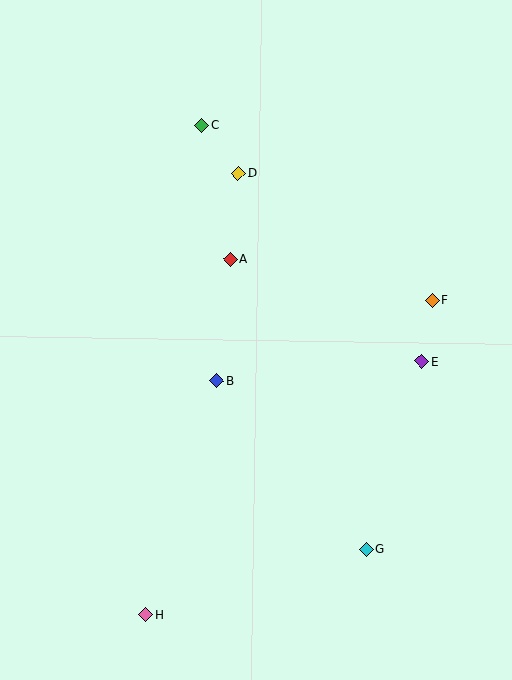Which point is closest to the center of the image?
Point B at (217, 380) is closest to the center.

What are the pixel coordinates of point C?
Point C is at (202, 125).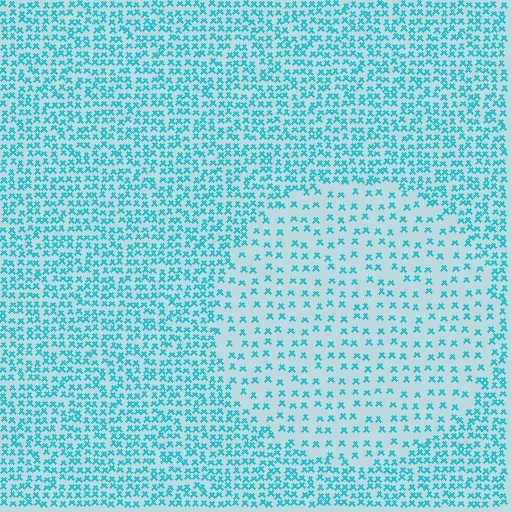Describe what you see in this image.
The image contains small cyan elements arranged at two different densities. A circle-shaped region is visible where the elements are less densely packed than the surrounding area.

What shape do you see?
I see a circle.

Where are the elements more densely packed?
The elements are more densely packed outside the circle boundary.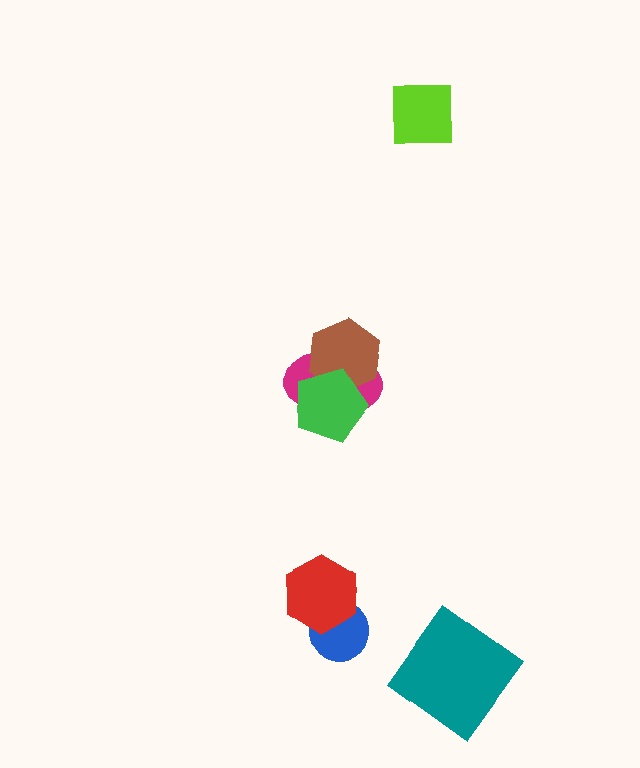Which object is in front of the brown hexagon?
The green pentagon is in front of the brown hexagon.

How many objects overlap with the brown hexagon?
2 objects overlap with the brown hexagon.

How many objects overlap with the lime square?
0 objects overlap with the lime square.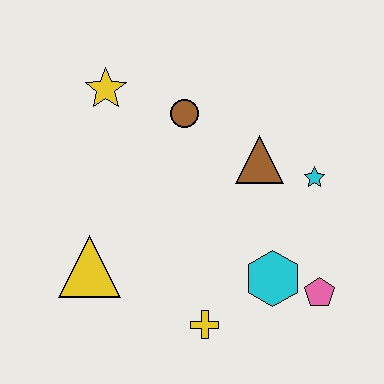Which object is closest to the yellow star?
The brown circle is closest to the yellow star.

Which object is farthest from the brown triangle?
The yellow triangle is farthest from the brown triangle.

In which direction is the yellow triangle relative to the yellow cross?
The yellow triangle is to the left of the yellow cross.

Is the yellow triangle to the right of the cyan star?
No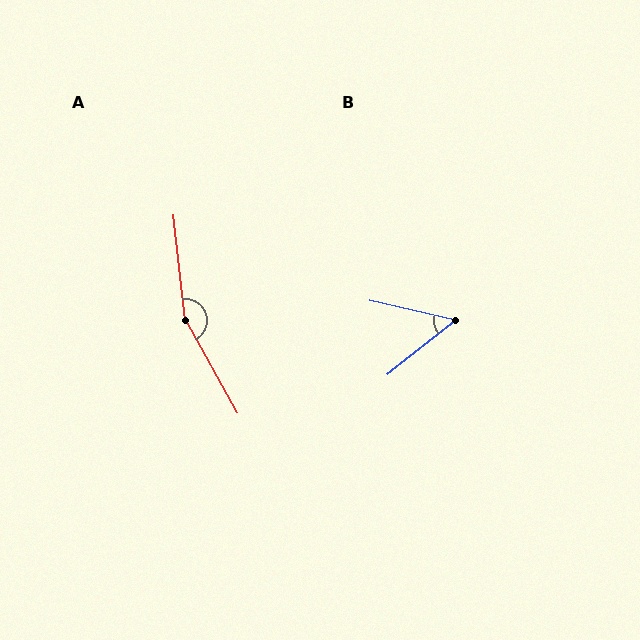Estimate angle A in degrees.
Approximately 157 degrees.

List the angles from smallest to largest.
B (52°), A (157°).